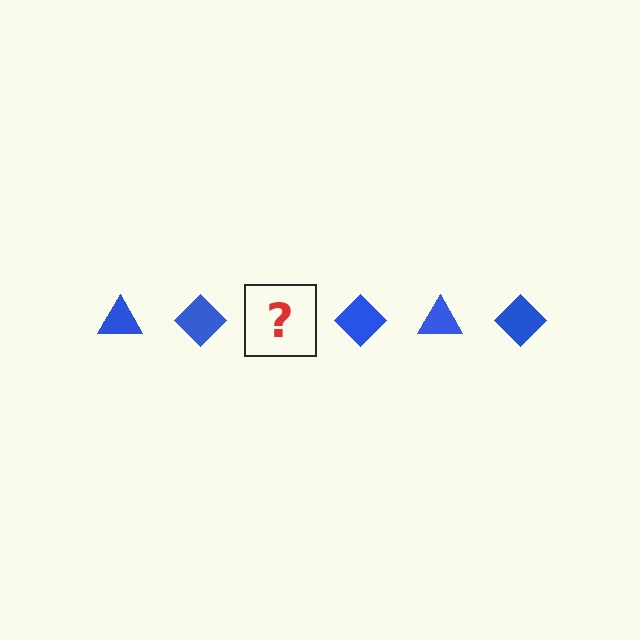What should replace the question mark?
The question mark should be replaced with a blue triangle.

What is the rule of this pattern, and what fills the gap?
The rule is that the pattern cycles through triangle, diamond shapes in blue. The gap should be filled with a blue triangle.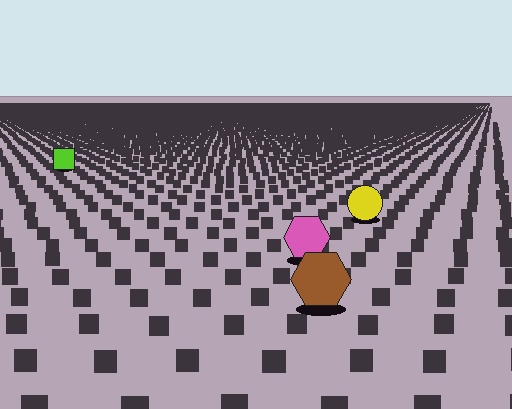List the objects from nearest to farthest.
From nearest to farthest: the brown hexagon, the pink hexagon, the yellow circle, the lime square.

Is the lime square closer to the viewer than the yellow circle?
No. The yellow circle is closer — you can tell from the texture gradient: the ground texture is coarser near it.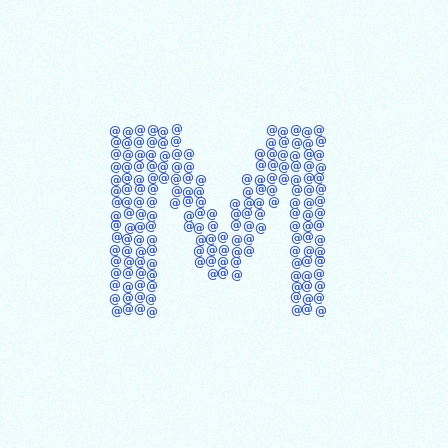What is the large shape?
The large shape is the letter M.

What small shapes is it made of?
It is made of small at signs.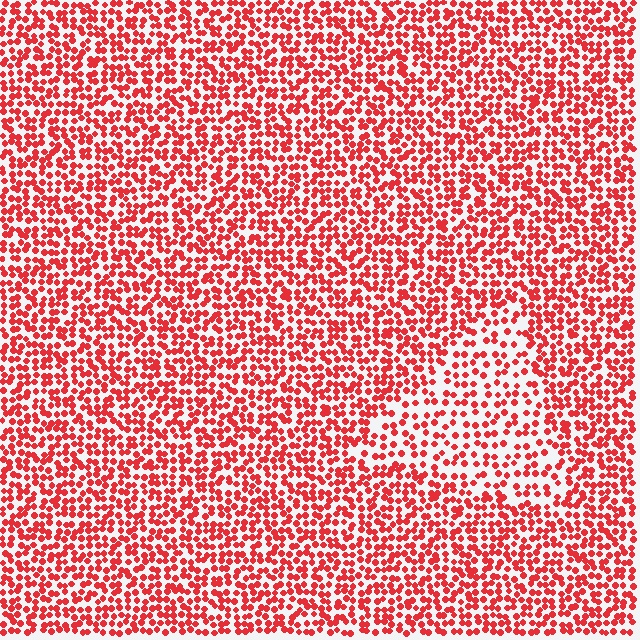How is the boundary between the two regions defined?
The boundary is defined by a change in element density (approximately 1.7x ratio). All elements are the same color, size, and shape.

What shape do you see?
I see a triangle.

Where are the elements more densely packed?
The elements are more densely packed outside the triangle boundary.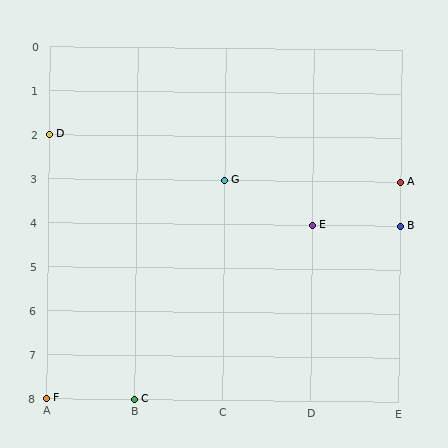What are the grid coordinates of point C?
Point C is at grid coordinates (B, 8).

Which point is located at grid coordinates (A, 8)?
Point F is at (A, 8).